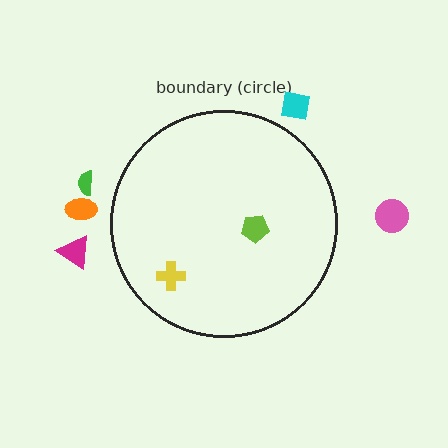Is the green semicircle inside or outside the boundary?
Outside.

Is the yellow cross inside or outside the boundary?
Inside.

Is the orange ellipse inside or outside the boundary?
Outside.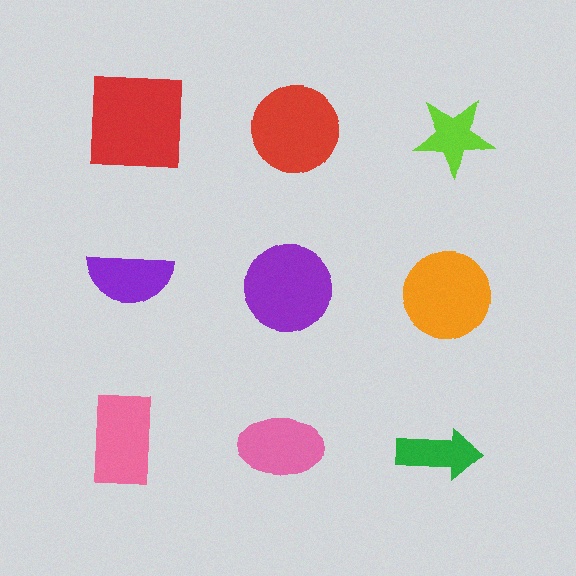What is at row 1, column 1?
A red square.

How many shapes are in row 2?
3 shapes.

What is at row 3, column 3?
A green arrow.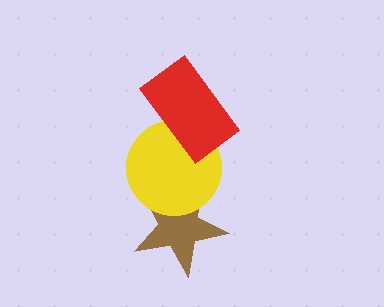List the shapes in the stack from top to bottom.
From top to bottom: the red rectangle, the yellow circle, the brown star.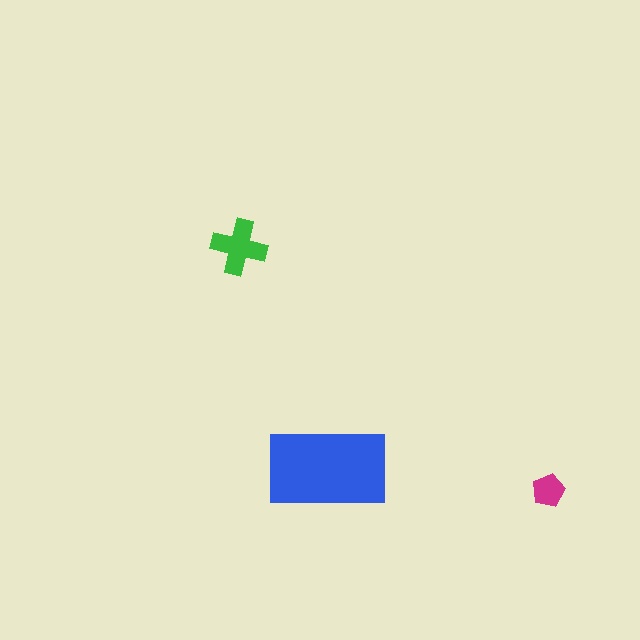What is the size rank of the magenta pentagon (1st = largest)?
3rd.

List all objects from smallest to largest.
The magenta pentagon, the green cross, the blue rectangle.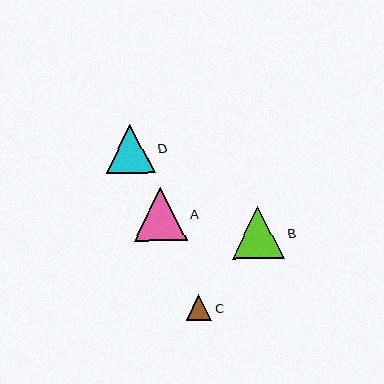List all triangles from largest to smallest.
From largest to smallest: A, B, D, C.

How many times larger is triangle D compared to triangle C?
Triangle D is approximately 1.9 times the size of triangle C.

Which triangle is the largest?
Triangle A is the largest with a size of approximately 53 pixels.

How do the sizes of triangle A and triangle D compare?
Triangle A and triangle D are approximately the same size.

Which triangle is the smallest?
Triangle C is the smallest with a size of approximately 26 pixels.